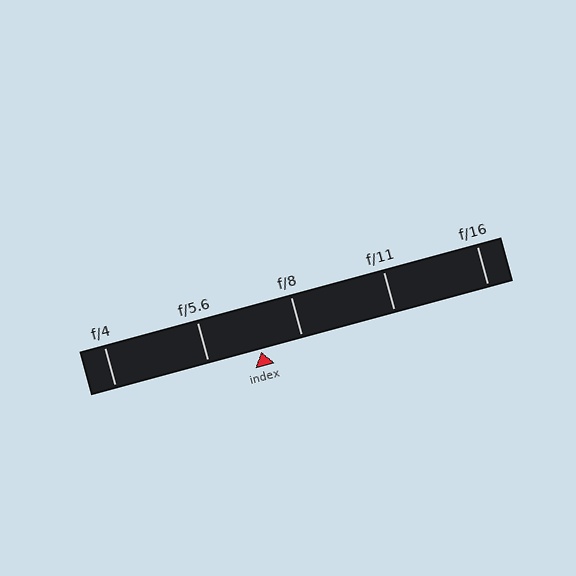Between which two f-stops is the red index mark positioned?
The index mark is between f/5.6 and f/8.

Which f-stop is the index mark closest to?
The index mark is closest to f/8.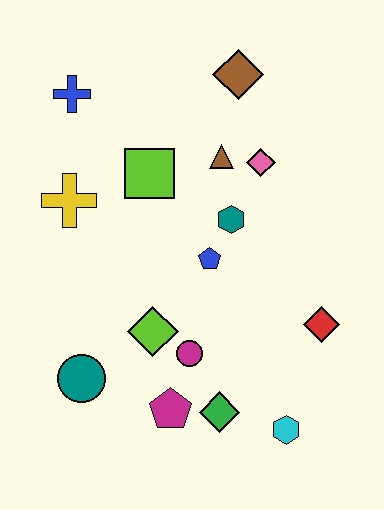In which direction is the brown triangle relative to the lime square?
The brown triangle is to the right of the lime square.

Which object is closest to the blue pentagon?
The teal hexagon is closest to the blue pentagon.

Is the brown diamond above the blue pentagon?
Yes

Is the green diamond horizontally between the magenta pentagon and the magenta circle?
No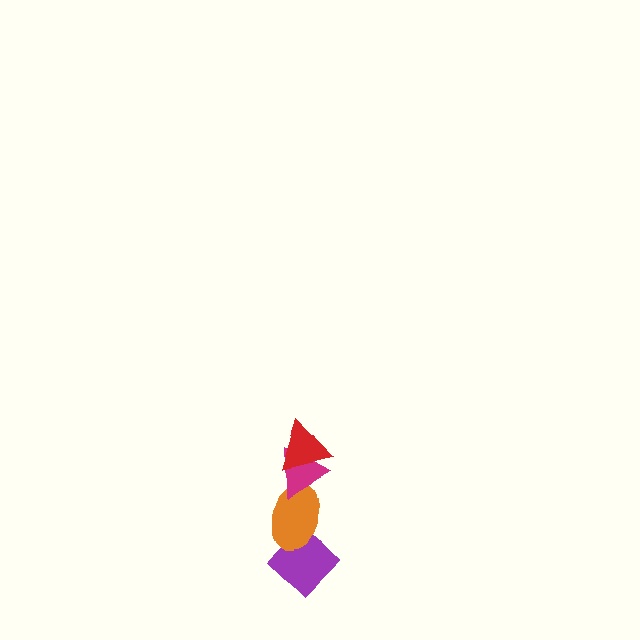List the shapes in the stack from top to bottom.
From top to bottom: the red triangle, the magenta triangle, the orange ellipse, the purple diamond.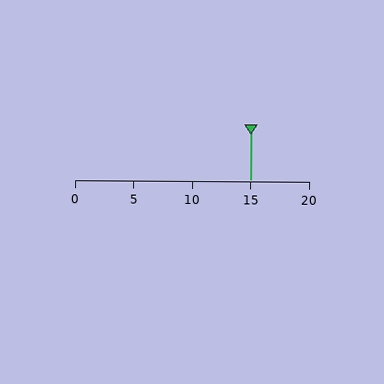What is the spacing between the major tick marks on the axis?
The major ticks are spaced 5 apart.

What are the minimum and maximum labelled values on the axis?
The axis runs from 0 to 20.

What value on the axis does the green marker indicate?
The marker indicates approximately 15.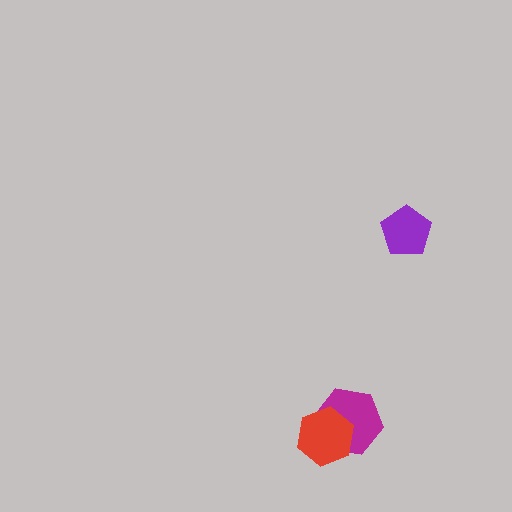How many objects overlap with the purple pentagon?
0 objects overlap with the purple pentagon.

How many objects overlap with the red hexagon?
1 object overlaps with the red hexagon.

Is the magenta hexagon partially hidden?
Yes, it is partially covered by another shape.